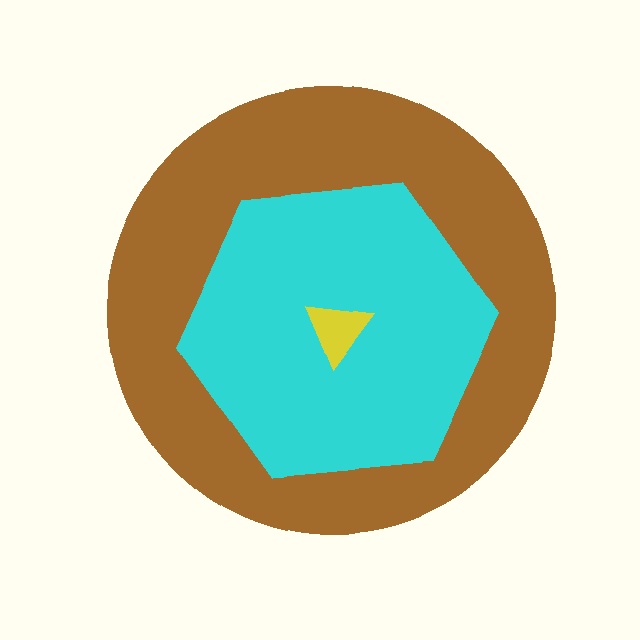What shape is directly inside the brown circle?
The cyan hexagon.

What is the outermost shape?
The brown circle.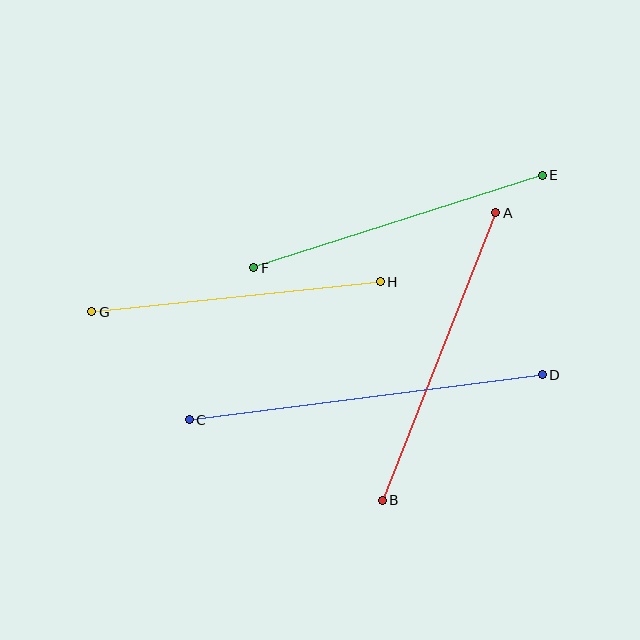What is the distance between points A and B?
The distance is approximately 309 pixels.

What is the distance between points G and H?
The distance is approximately 290 pixels.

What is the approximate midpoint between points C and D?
The midpoint is at approximately (366, 397) pixels.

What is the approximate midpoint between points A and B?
The midpoint is at approximately (439, 357) pixels.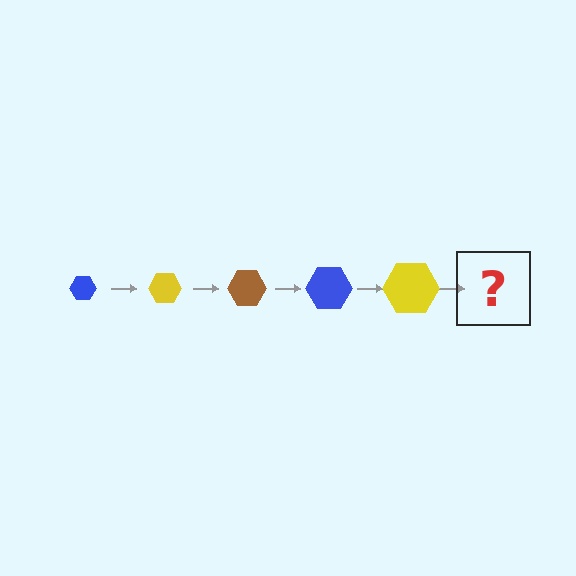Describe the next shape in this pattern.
It should be a brown hexagon, larger than the previous one.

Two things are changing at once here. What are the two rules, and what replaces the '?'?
The two rules are that the hexagon grows larger each step and the color cycles through blue, yellow, and brown. The '?' should be a brown hexagon, larger than the previous one.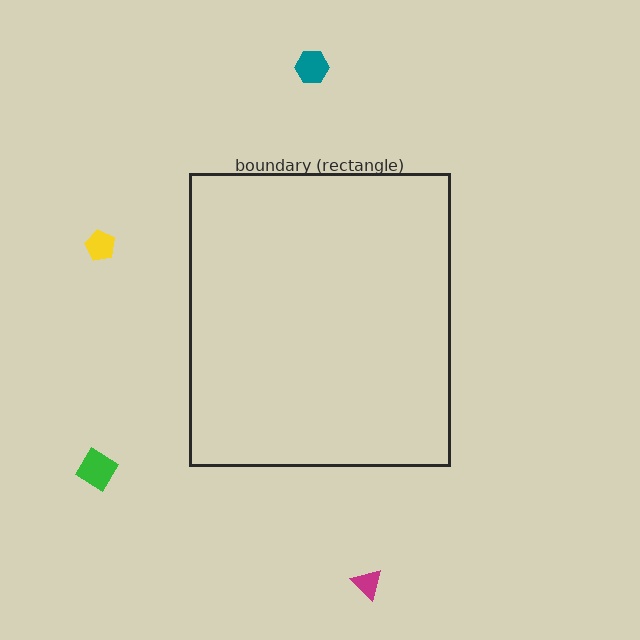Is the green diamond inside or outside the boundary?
Outside.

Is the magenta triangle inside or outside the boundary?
Outside.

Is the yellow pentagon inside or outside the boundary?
Outside.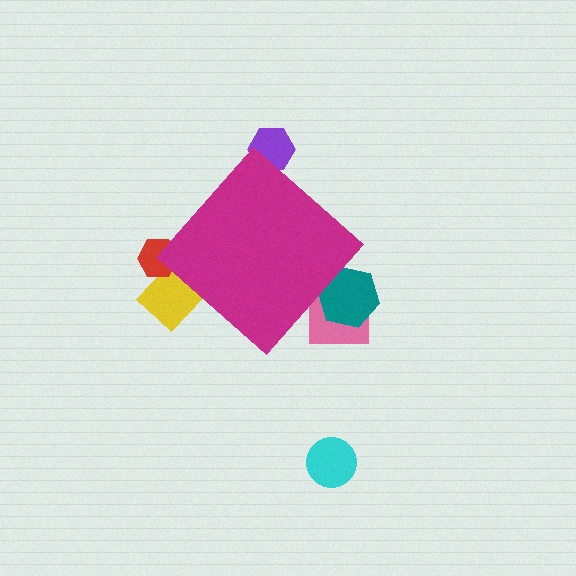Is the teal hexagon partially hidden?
Yes, the teal hexagon is partially hidden behind the magenta diamond.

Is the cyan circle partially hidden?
No, the cyan circle is fully visible.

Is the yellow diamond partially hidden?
Yes, the yellow diamond is partially hidden behind the magenta diamond.